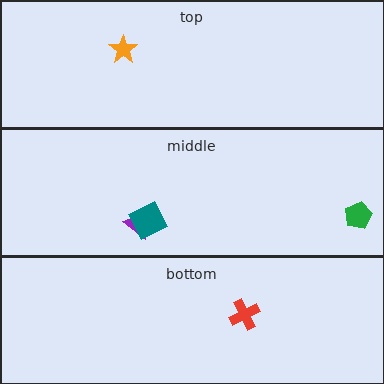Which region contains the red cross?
The bottom region.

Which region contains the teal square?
The middle region.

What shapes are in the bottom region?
The red cross.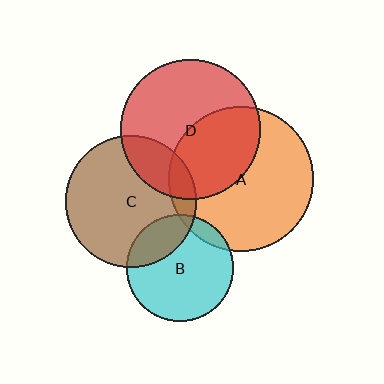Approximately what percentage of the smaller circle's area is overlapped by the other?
Approximately 10%.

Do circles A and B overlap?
Yes.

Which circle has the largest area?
Circle A (orange).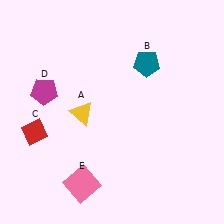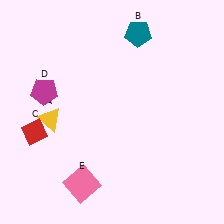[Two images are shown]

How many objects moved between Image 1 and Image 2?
2 objects moved between the two images.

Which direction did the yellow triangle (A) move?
The yellow triangle (A) moved left.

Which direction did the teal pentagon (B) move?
The teal pentagon (B) moved up.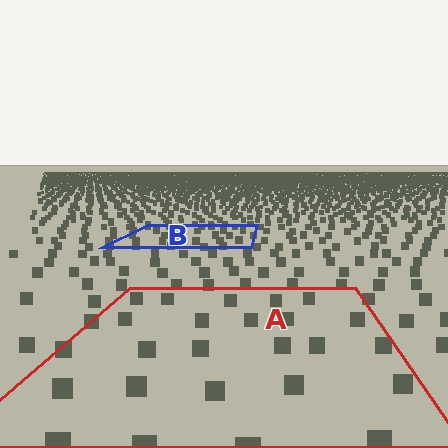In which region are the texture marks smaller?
The texture marks are smaller in region B, because it is farther away.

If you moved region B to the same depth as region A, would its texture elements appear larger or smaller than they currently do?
They would appear larger. At a closer depth, the same texture elements are projected at a bigger on-screen size.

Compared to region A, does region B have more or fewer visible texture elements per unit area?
Region B has more texture elements per unit area — they are packed more densely because it is farther away.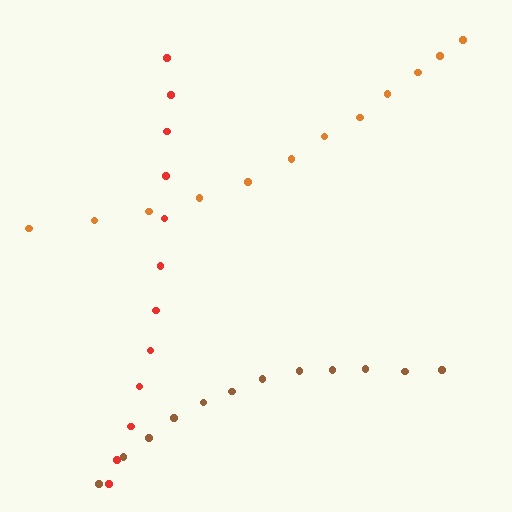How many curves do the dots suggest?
There are 3 distinct paths.